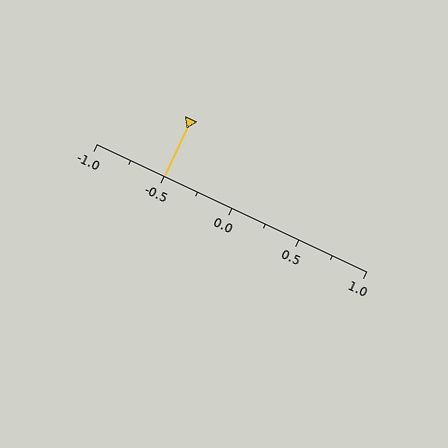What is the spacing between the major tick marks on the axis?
The major ticks are spaced 0.5 apart.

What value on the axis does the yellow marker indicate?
The marker indicates approximately -0.5.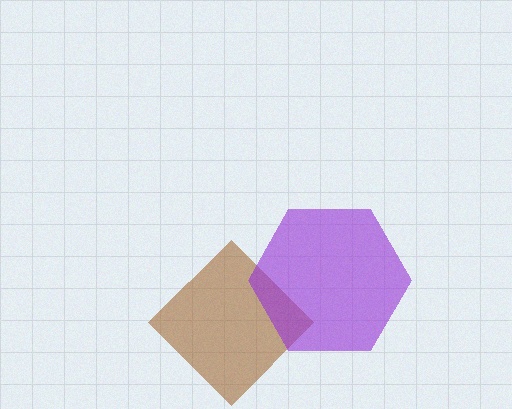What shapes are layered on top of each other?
The layered shapes are: a brown diamond, a purple hexagon.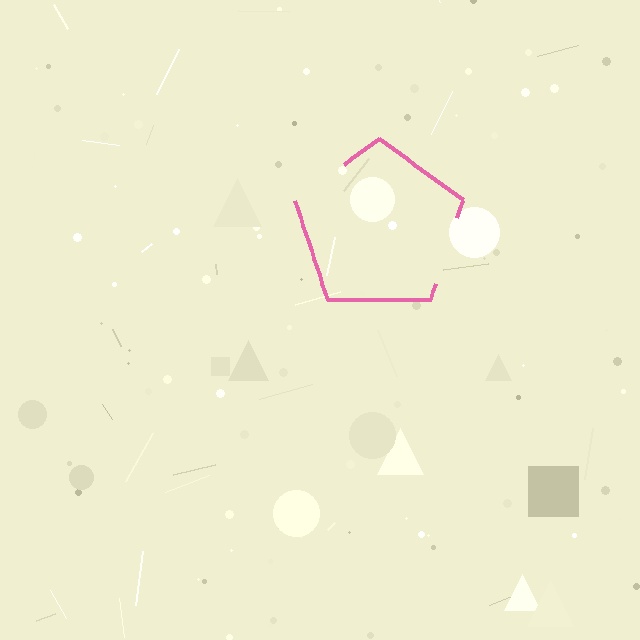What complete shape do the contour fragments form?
The contour fragments form a pentagon.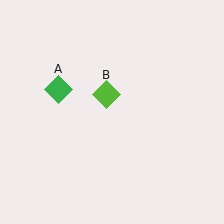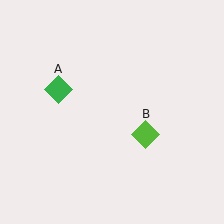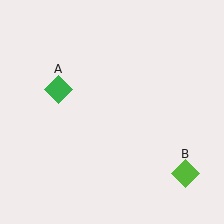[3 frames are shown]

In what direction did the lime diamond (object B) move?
The lime diamond (object B) moved down and to the right.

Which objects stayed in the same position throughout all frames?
Green diamond (object A) remained stationary.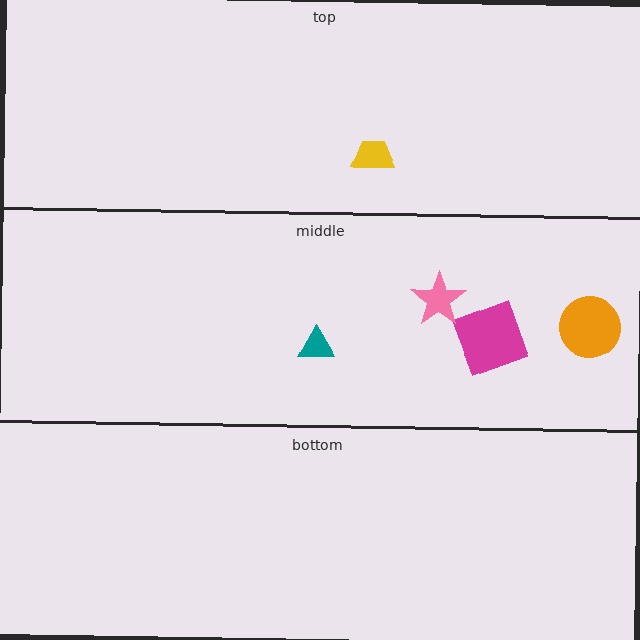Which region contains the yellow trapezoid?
The top region.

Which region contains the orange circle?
The middle region.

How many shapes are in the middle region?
4.